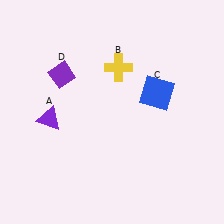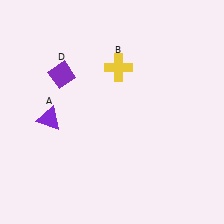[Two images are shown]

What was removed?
The blue square (C) was removed in Image 2.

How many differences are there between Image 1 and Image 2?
There is 1 difference between the two images.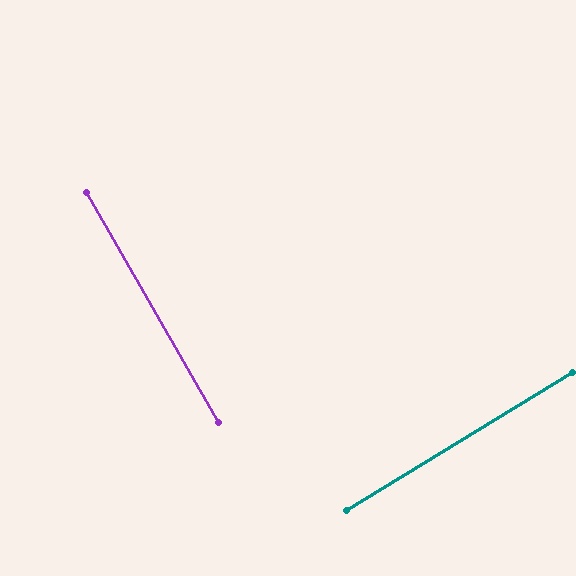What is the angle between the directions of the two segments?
Approximately 88 degrees.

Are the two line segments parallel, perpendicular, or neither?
Perpendicular — they meet at approximately 88°.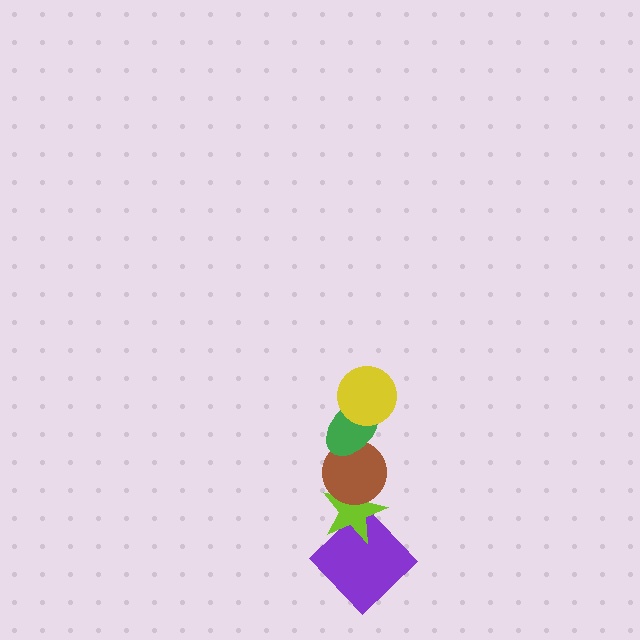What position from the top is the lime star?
The lime star is 4th from the top.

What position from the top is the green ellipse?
The green ellipse is 2nd from the top.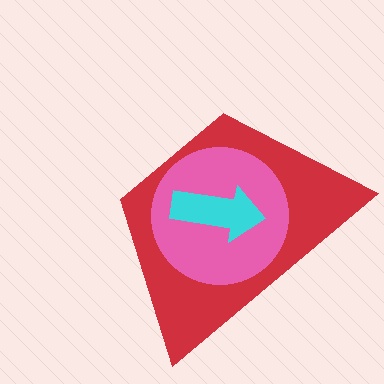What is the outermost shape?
The red trapezoid.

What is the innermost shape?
The cyan arrow.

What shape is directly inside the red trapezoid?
The pink circle.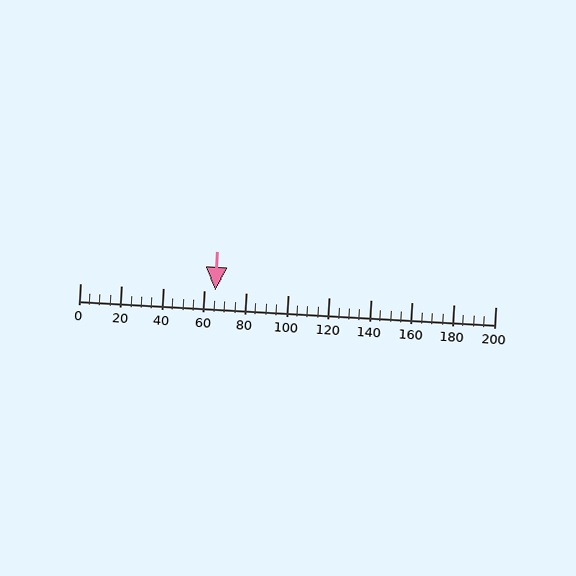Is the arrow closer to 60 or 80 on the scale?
The arrow is closer to 60.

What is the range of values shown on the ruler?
The ruler shows values from 0 to 200.